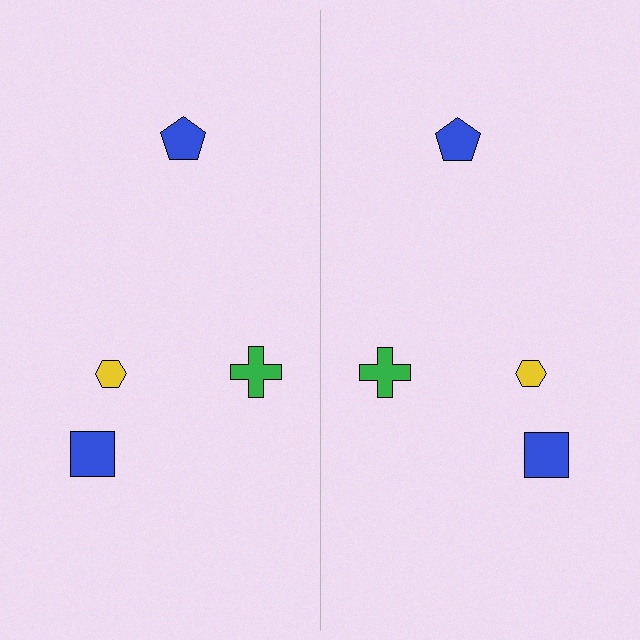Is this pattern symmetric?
Yes, this pattern has bilateral (reflection) symmetry.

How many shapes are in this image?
There are 8 shapes in this image.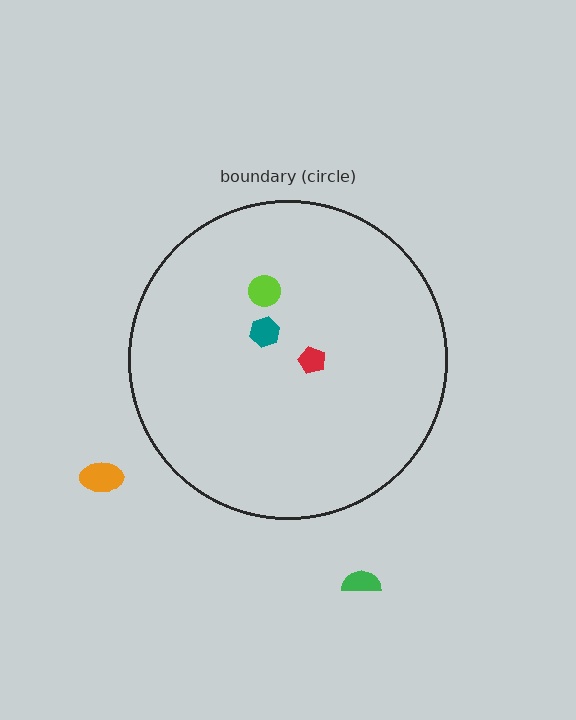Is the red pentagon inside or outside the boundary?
Inside.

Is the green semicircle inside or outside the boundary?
Outside.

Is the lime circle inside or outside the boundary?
Inside.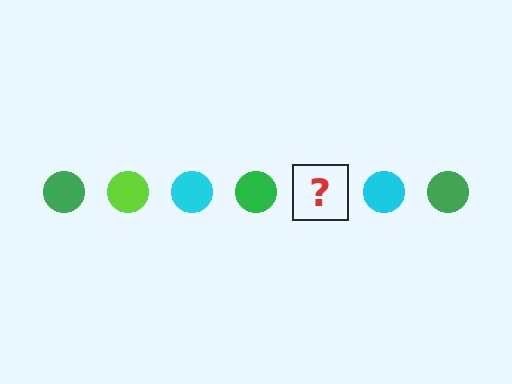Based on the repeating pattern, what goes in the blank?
The blank should be a lime circle.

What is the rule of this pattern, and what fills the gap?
The rule is that the pattern cycles through green, lime, cyan circles. The gap should be filled with a lime circle.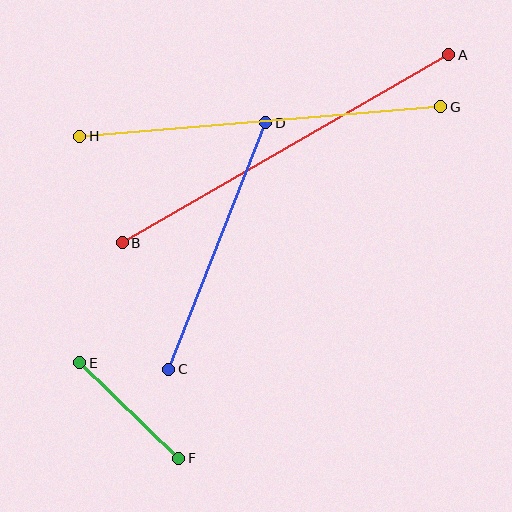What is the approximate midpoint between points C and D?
The midpoint is at approximately (217, 246) pixels.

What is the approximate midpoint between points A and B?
The midpoint is at approximately (286, 149) pixels.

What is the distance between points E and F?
The distance is approximately 137 pixels.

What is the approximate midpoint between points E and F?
The midpoint is at approximately (129, 410) pixels.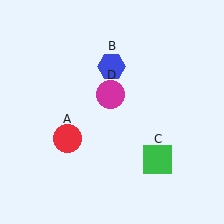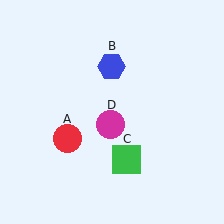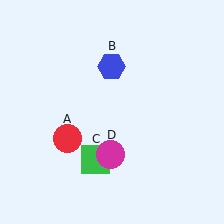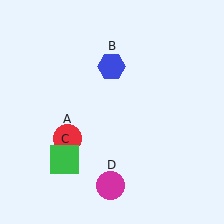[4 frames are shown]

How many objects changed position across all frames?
2 objects changed position: green square (object C), magenta circle (object D).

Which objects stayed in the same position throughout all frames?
Red circle (object A) and blue hexagon (object B) remained stationary.